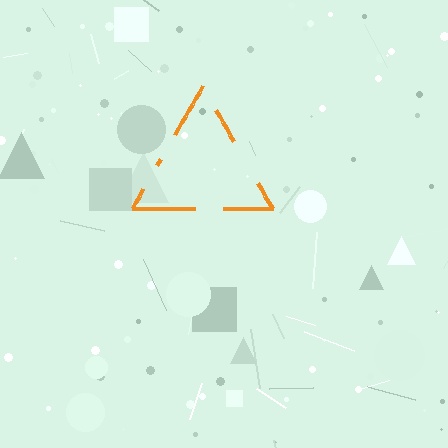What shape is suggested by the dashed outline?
The dashed outline suggests a triangle.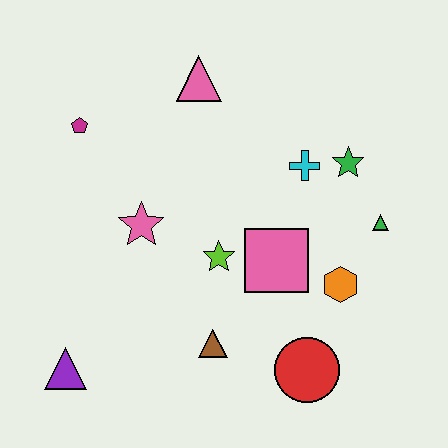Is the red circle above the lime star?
No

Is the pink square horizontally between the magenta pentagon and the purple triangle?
No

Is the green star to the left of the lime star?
No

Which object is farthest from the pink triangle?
The purple triangle is farthest from the pink triangle.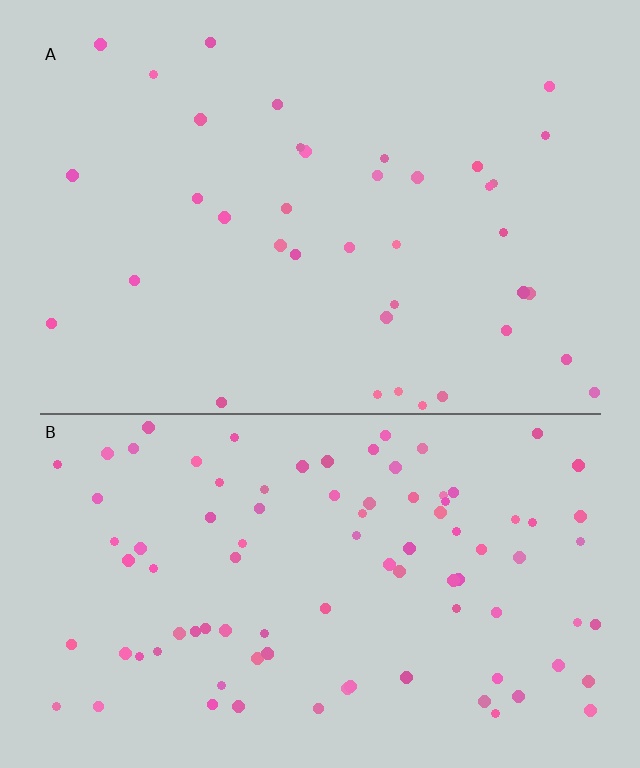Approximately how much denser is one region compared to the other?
Approximately 2.5× — region B over region A.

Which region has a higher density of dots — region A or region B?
B (the bottom).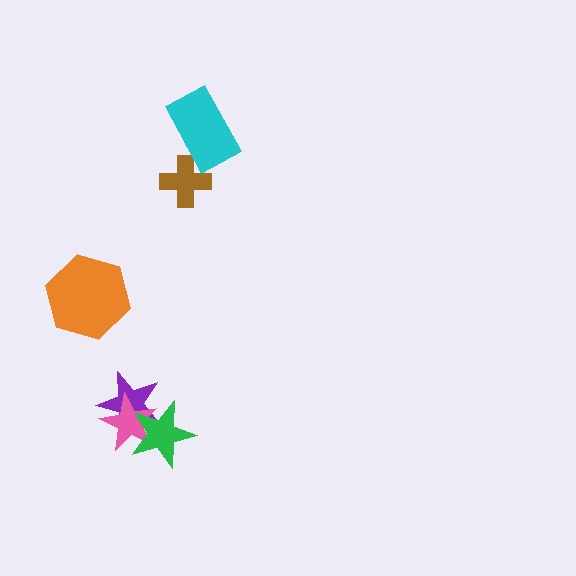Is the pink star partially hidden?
Yes, it is partially covered by another shape.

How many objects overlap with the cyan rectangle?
1 object overlaps with the cyan rectangle.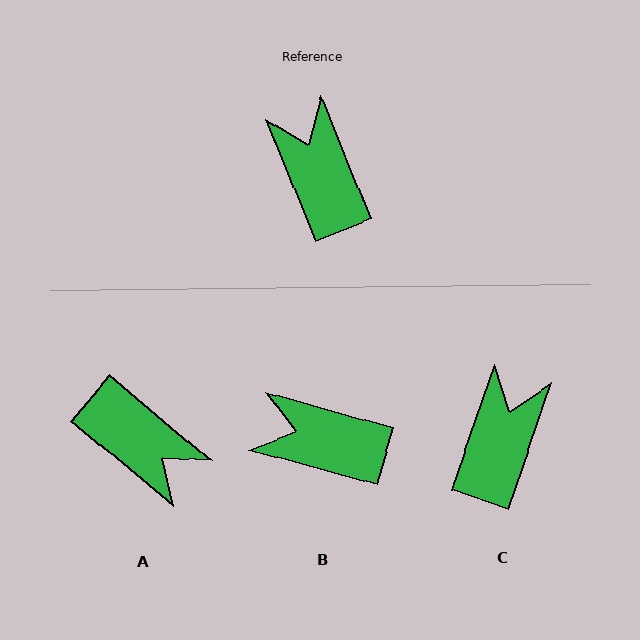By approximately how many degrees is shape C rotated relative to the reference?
Approximately 41 degrees clockwise.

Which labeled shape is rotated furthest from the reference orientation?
A, about 152 degrees away.